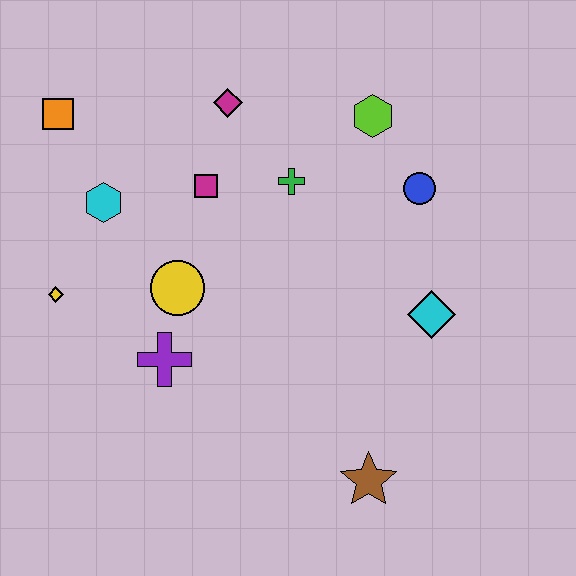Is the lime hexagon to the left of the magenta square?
No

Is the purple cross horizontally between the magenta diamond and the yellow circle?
No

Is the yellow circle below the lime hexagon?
Yes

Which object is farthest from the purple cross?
The lime hexagon is farthest from the purple cross.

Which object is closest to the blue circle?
The lime hexagon is closest to the blue circle.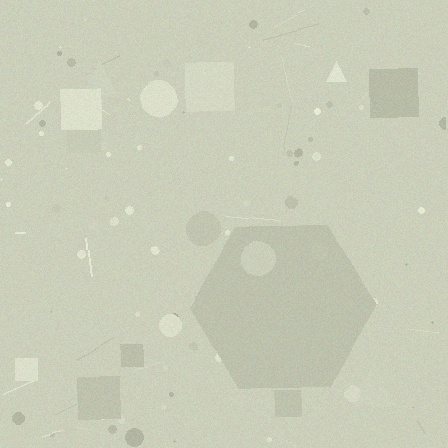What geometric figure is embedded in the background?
A hexagon is embedded in the background.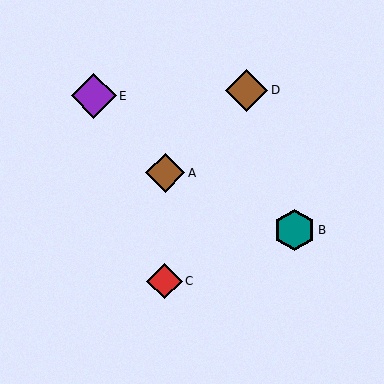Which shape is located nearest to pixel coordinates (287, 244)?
The teal hexagon (labeled B) at (294, 230) is nearest to that location.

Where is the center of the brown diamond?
The center of the brown diamond is at (246, 90).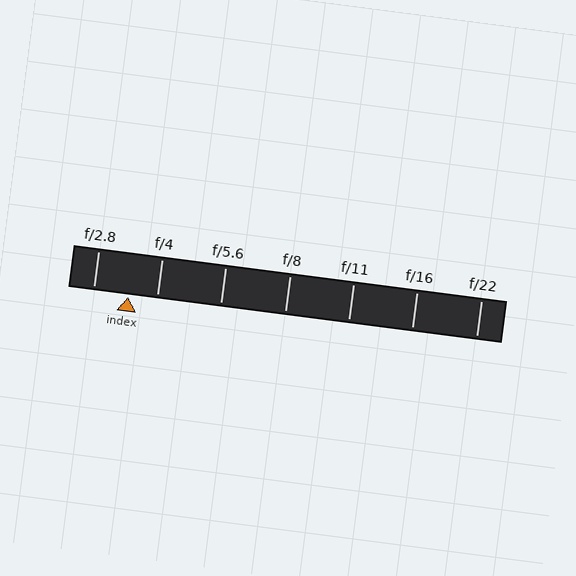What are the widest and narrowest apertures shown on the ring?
The widest aperture shown is f/2.8 and the narrowest is f/22.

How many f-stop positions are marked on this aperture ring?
There are 7 f-stop positions marked.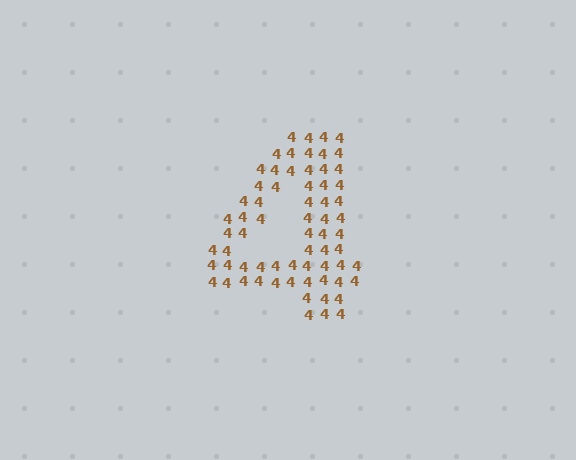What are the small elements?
The small elements are digit 4's.